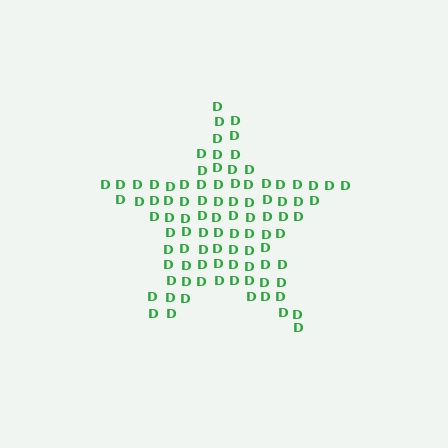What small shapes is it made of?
It is made of small letter D's.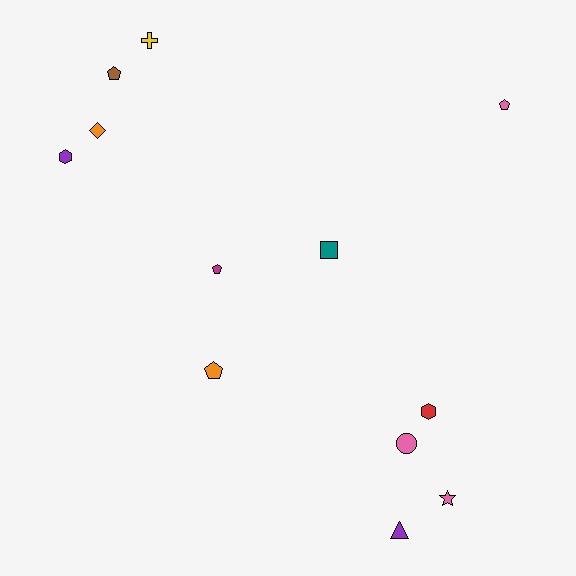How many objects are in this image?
There are 12 objects.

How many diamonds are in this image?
There is 1 diamond.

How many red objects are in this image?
There is 1 red object.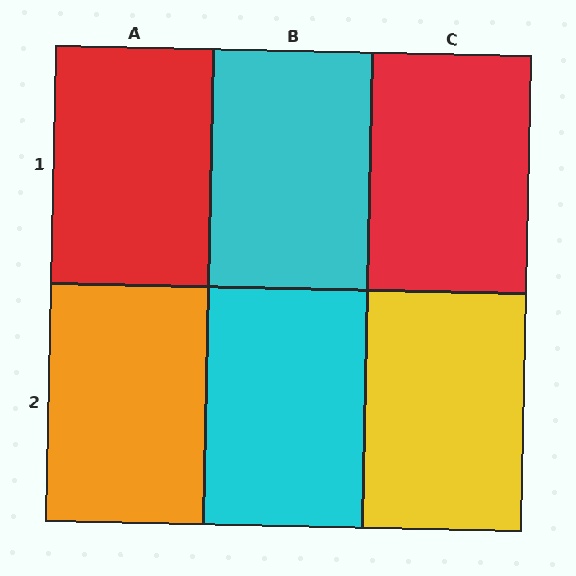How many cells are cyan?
2 cells are cyan.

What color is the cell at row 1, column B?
Cyan.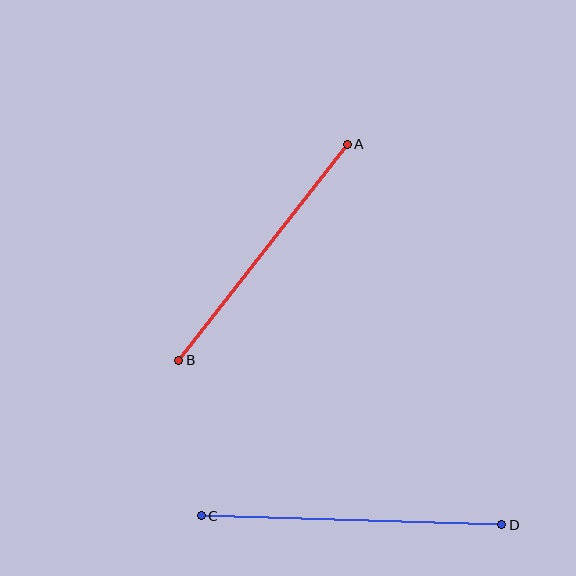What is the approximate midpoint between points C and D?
The midpoint is at approximately (351, 520) pixels.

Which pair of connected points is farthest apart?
Points C and D are farthest apart.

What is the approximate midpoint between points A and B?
The midpoint is at approximately (263, 252) pixels.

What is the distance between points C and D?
The distance is approximately 300 pixels.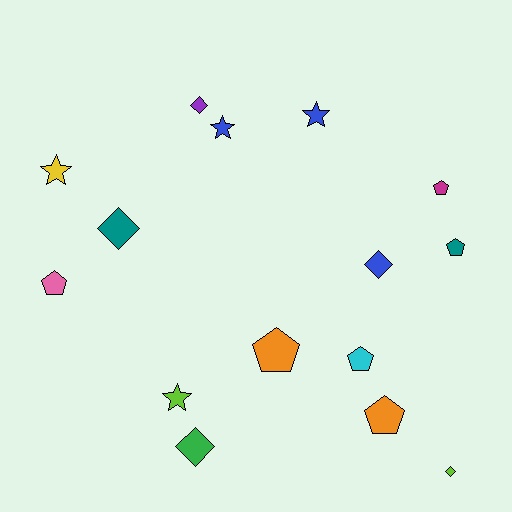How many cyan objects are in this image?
There is 1 cyan object.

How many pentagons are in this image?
There are 6 pentagons.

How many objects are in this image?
There are 15 objects.